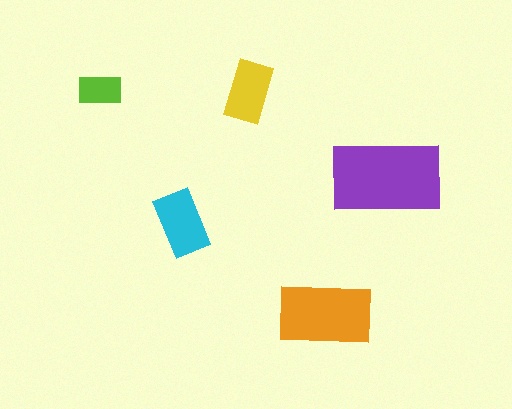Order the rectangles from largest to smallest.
the purple one, the orange one, the cyan one, the yellow one, the lime one.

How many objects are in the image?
There are 5 objects in the image.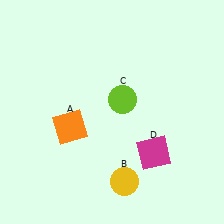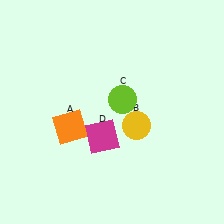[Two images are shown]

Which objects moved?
The objects that moved are: the yellow circle (B), the magenta square (D).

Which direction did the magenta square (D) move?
The magenta square (D) moved left.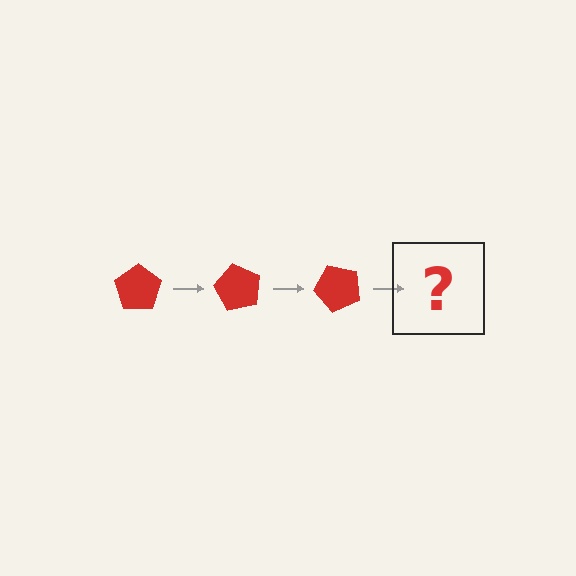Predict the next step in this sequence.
The next step is a red pentagon rotated 180 degrees.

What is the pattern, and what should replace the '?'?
The pattern is that the pentagon rotates 60 degrees each step. The '?' should be a red pentagon rotated 180 degrees.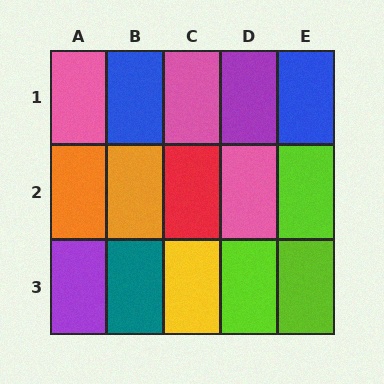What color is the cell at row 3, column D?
Lime.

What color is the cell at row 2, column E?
Lime.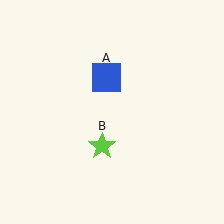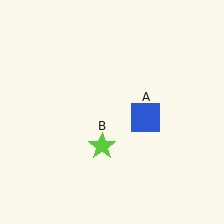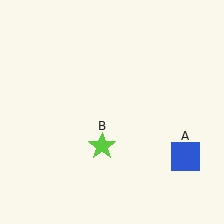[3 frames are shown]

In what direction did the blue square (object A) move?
The blue square (object A) moved down and to the right.